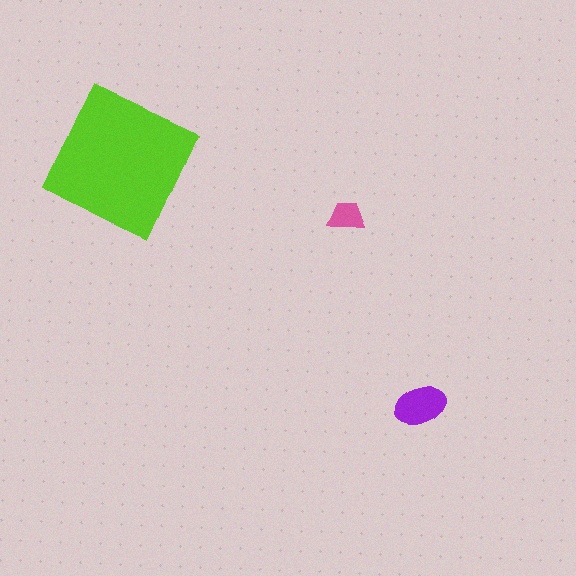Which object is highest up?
The lime square is topmost.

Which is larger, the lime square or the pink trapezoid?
The lime square.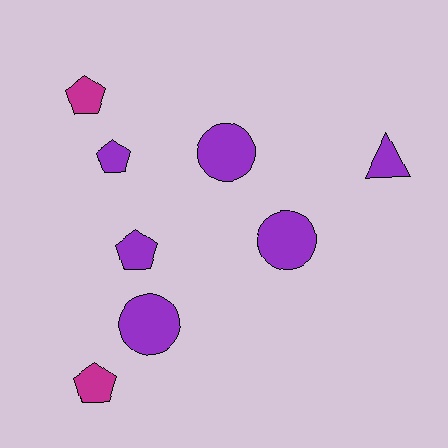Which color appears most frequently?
Purple, with 6 objects.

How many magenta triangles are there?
There are no magenta triangles.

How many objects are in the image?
There are 8 objects.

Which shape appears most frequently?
Pentagon, with 4 objects.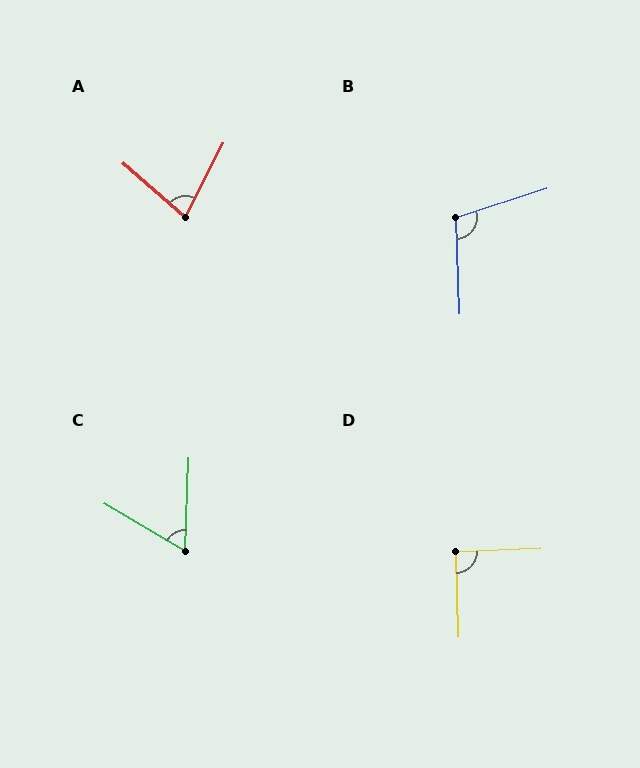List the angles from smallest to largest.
C (62°), A (75°), D (91°), B (106°).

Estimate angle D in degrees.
Approximately 91 degrees.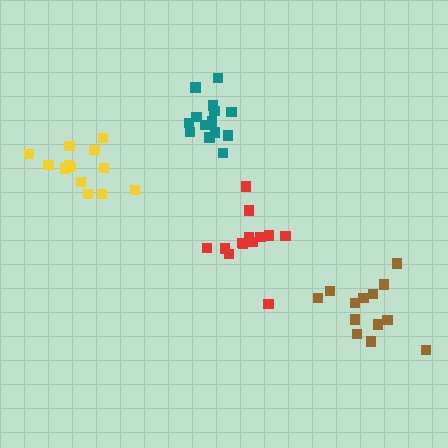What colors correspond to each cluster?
The clusters are colored: brown, teal, yellow, red.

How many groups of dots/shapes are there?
There are 4 groups.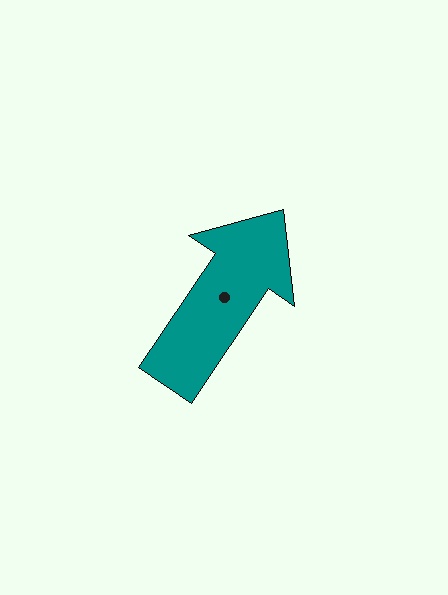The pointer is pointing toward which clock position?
Roughly 1 o'clock.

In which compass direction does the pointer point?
Northeast.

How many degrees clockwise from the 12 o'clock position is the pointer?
Approximately 34 degrees.